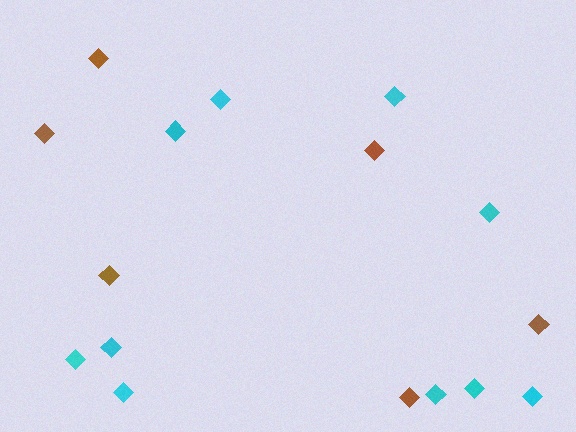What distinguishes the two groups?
There are 2 groups: one group of cyan diamonds (10) and one group of brown diamonds (6).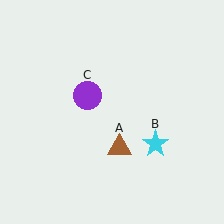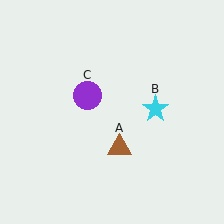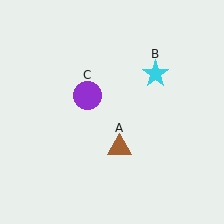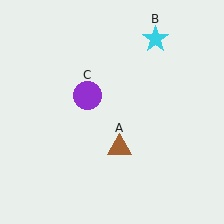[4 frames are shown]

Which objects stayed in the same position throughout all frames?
Brown triangle (object A) and purple circle (object C) remained stationary.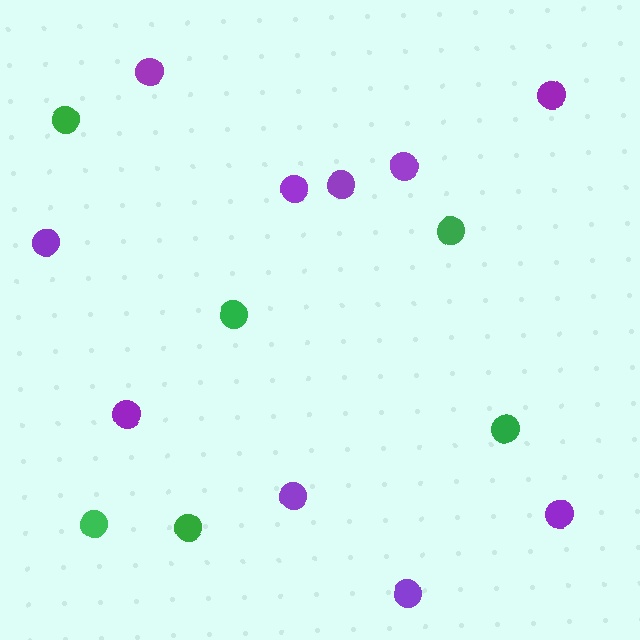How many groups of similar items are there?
There are 2 groups: one group of green circles (6) and one group of purple circles (10).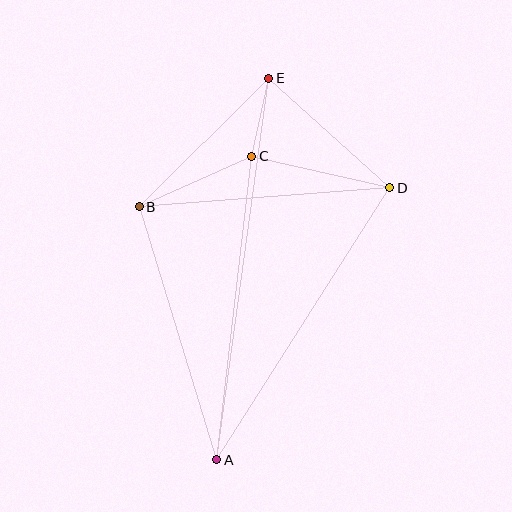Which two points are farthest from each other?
Points A and E are farthest from each other.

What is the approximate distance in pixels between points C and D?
The distance between C and D is approximately 141 pixels.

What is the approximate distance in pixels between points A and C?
The distance between A and C is approximately 305 pixels.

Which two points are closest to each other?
Points C and E are closest to each other.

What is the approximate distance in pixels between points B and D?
The distance between B and D is approximately 251 pixels.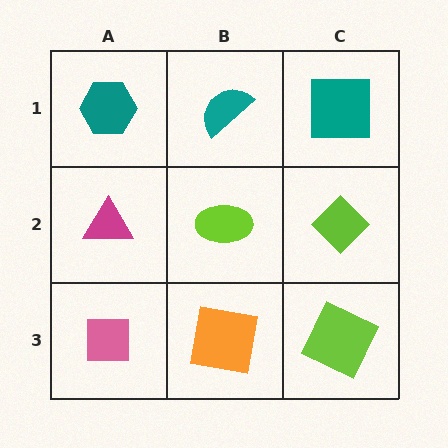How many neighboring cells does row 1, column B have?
3.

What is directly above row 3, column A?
A magenta triangle.